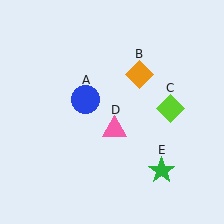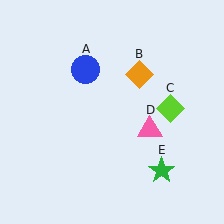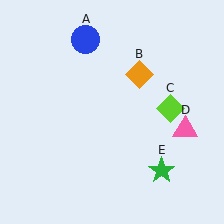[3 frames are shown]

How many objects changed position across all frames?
2 objects changed position: blue circle (object A), pink triangle (object D).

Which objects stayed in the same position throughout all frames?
Orange diamond (object B) and lime diamond (object C) and green star (object E) remained stationary.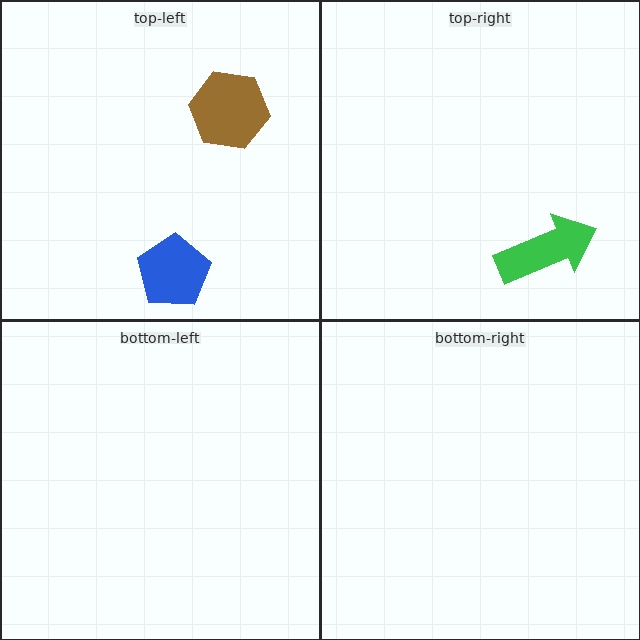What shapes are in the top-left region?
The brown hexagon, the blue pentagon.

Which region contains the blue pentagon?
The top-left region.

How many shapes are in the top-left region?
2.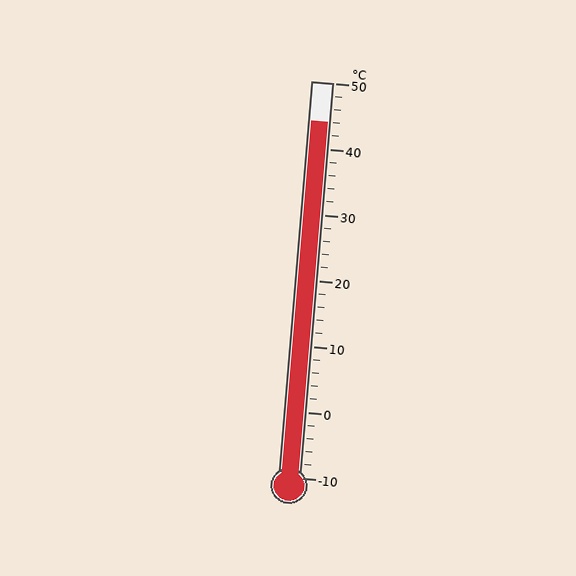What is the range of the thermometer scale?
The thermometer scale ranges from -10°C to 50°C.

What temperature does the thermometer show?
The thermometer shows approximately 44°C.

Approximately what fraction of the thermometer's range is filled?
The thermometer is filled to approximately 90% of its range.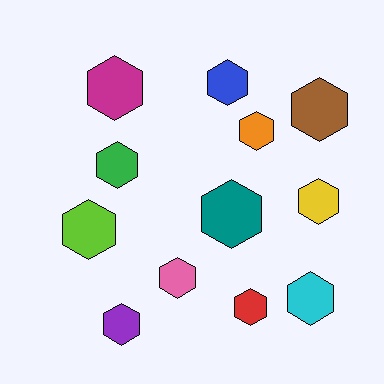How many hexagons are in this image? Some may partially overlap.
There are 12 hexagons.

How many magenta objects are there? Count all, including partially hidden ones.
There is 1 magenta object.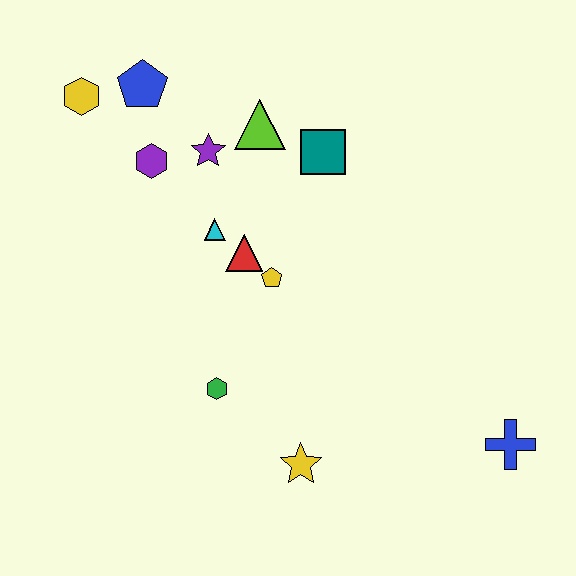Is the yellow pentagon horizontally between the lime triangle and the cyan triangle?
No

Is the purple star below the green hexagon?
No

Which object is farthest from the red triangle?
The blue cross is farthest from the red triangle.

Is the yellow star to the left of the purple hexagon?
No